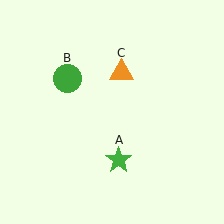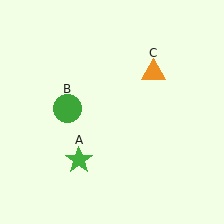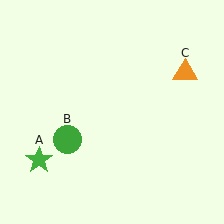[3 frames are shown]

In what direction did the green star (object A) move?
The green star (object A) moved left.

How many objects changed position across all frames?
3 objects changed position: green star (object A), green circle (object B), orange triangle (object C).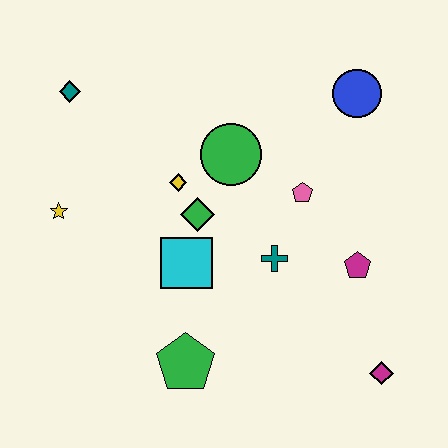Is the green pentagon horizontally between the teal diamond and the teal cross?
Yes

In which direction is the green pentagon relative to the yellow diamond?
The green pentagon is below the yellow diamond.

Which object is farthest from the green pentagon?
The blue circle is farthest from the green pentagon.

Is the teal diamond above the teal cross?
Yes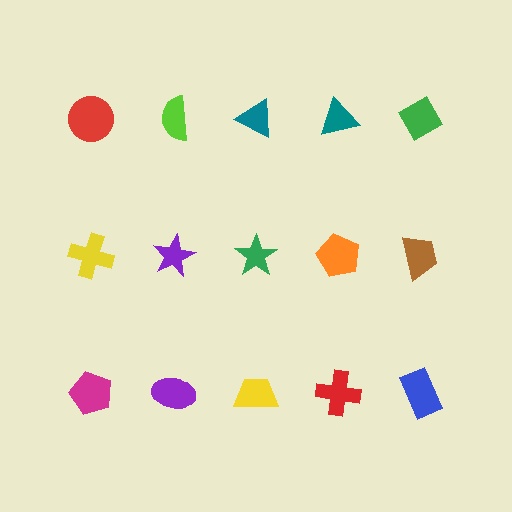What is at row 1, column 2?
A lime semicircle.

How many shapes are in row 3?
5 shapes.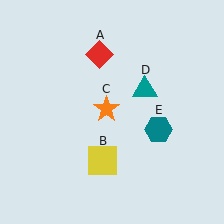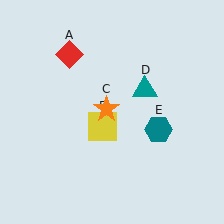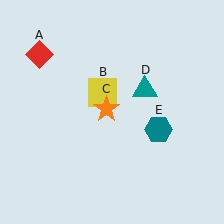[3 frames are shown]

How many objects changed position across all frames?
2 objects changed position: red diamond (object A), yellow square (object B).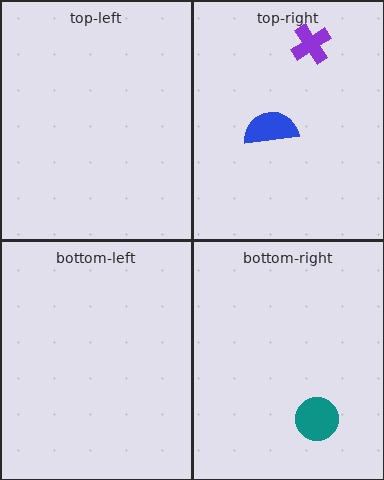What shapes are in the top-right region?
The purple cross, the blue semicircle.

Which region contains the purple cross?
The top-right region.